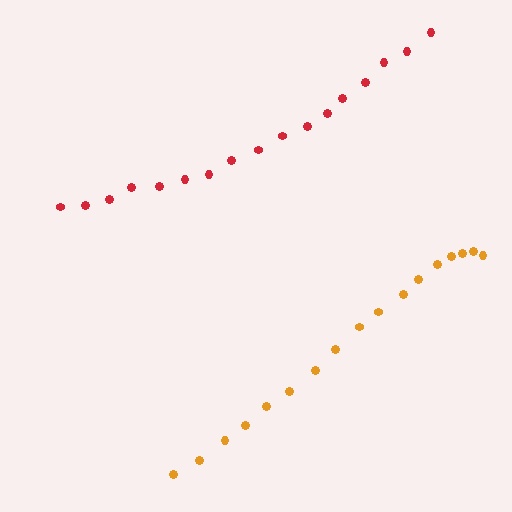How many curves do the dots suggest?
There are 2 distinct paths.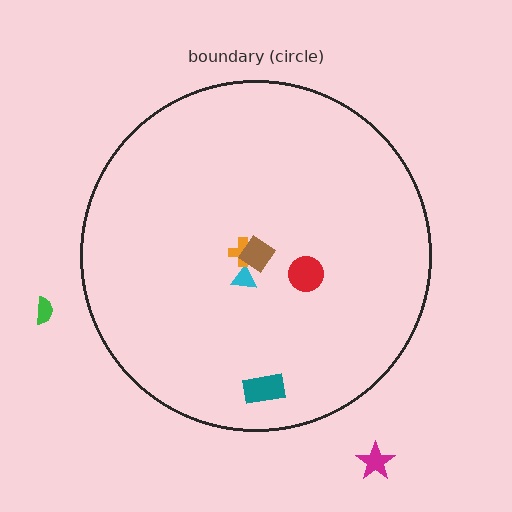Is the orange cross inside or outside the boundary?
Inside.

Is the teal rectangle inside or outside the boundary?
Inside.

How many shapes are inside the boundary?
5 inside, 2 outside.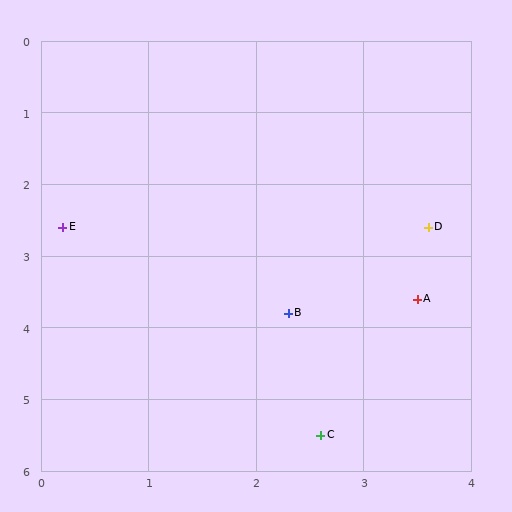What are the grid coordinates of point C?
Point C is at approximately (2.6, 5.5).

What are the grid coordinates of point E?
Point E is at approximately (0.2, 2.6).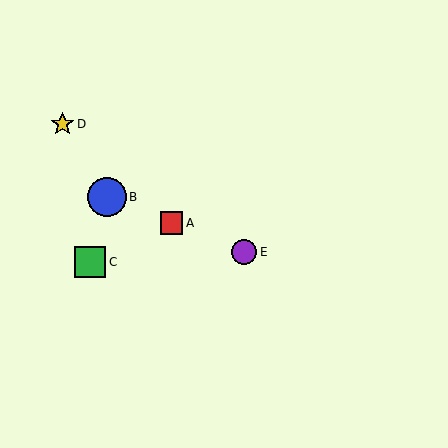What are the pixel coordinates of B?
Object B is at (107, 197).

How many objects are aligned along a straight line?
3 objects (A, B, E) are aligned along a straight line.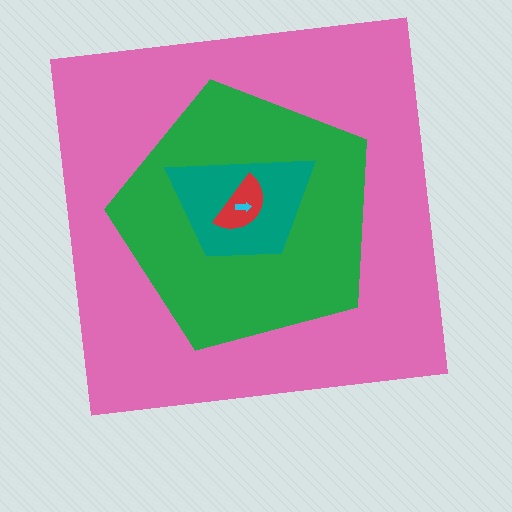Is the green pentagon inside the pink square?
Yes.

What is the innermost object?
The cyan arrow.